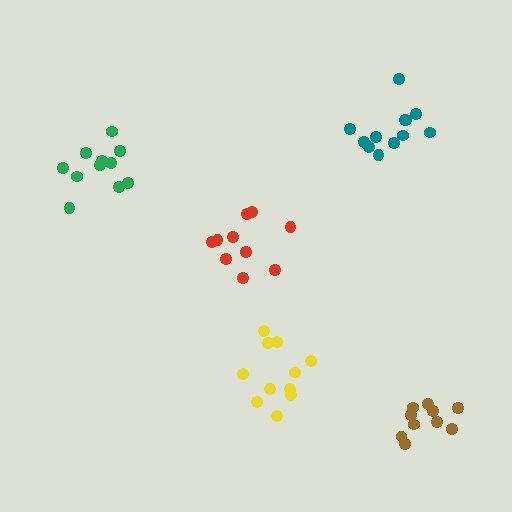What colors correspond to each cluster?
The clusters are colored: teal, yellow, green, brown, red.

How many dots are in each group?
Group 1: 12 dots, Group 2: 11 dots, Group 3: 11 dots, Group 4: 10 dots, Group 5: 10 dots (54 total).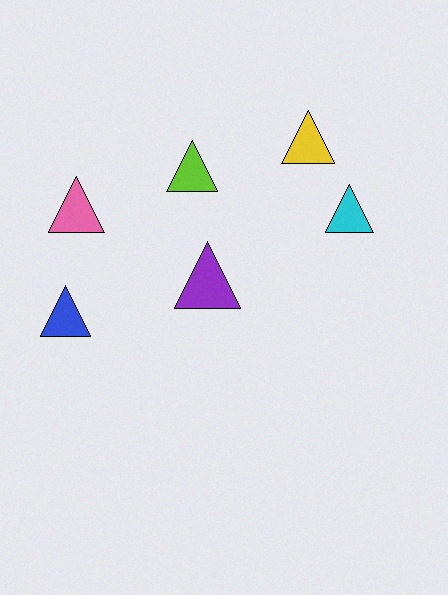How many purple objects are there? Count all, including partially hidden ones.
There is 1 purple object.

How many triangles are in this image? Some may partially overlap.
There are 6 triangles.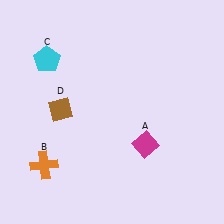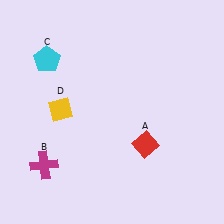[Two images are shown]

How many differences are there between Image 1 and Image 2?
There are 3 differences between the two images.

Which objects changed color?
A changed from magenta to red. B changed from orange to magenta. D changed from brown to yellow.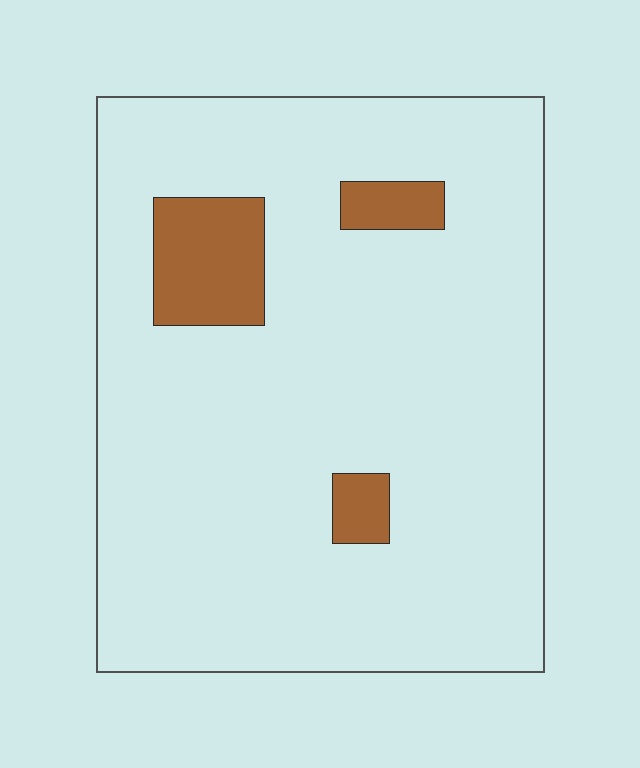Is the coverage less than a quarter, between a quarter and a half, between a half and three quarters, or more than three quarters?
Less than a quarter.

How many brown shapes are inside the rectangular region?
3.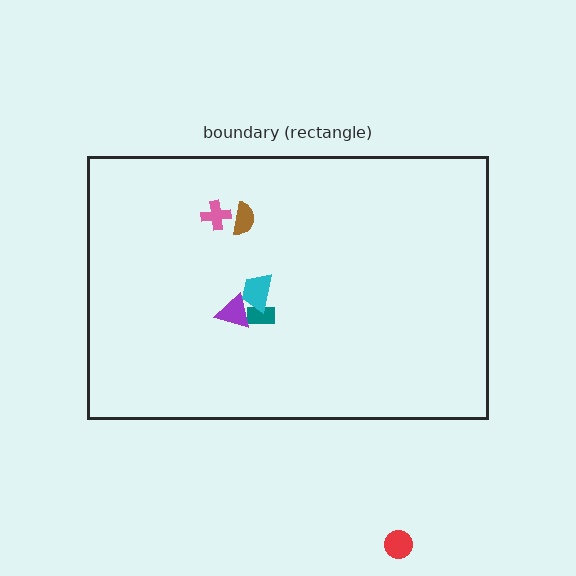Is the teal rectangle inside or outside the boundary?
Inside.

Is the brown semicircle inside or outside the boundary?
Inside.